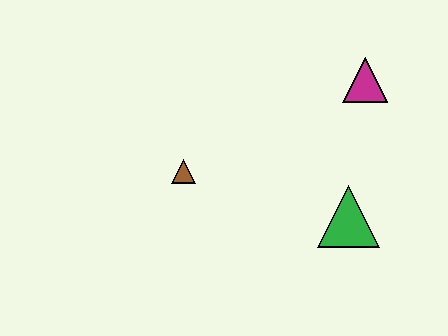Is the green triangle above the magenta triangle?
No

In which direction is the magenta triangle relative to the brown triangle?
The magenta triangle is to the right of the brown triangle.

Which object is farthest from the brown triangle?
The magenta triangle is farthest from the brown triangle.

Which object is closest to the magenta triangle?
The green triangle is closest to the magenta triangle.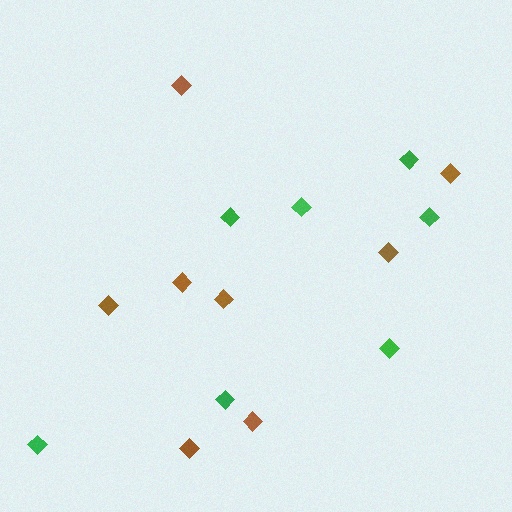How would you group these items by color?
There are 2 groups: one group of green diamonds (7) and one group of brown diamonds (8).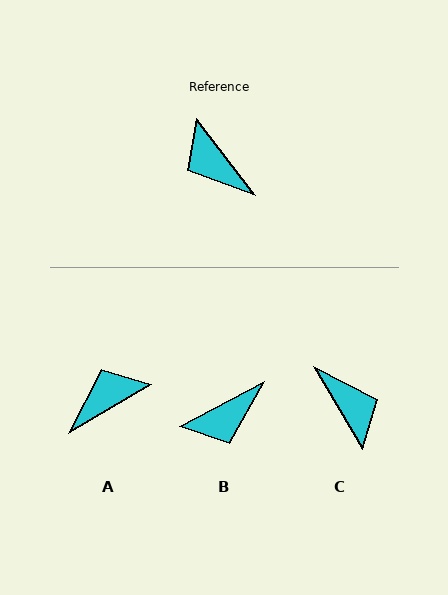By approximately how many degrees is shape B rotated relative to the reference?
Approximately 81 degrees counter-clockwise.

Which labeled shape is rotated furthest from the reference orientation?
C, about 173 degrees away.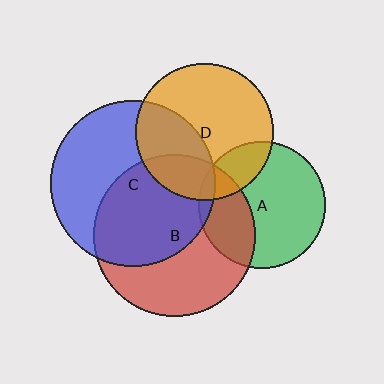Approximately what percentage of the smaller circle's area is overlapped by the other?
Approximately 30%.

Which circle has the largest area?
Circle C (blue).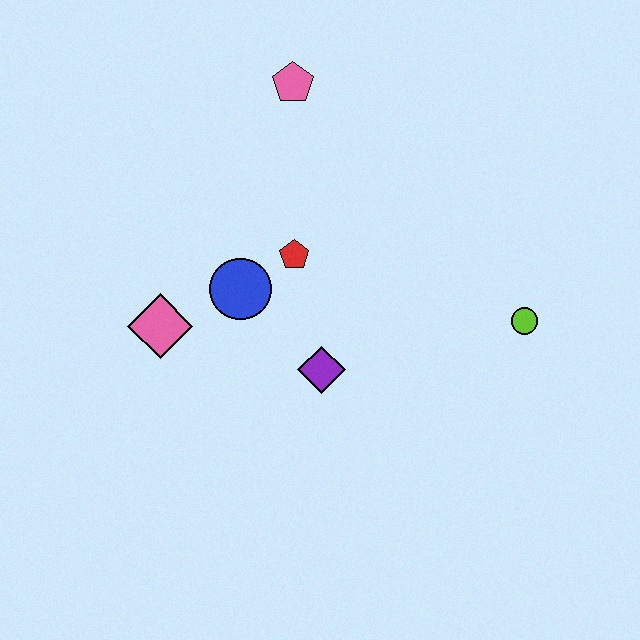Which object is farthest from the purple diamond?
The pink pentagon is farthest from the purple diamond.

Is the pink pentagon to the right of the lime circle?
No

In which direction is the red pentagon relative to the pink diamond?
The red pentagon is to the right of the pink diamond.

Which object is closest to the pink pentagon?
The red pentagon is closest to the pink pentagon.